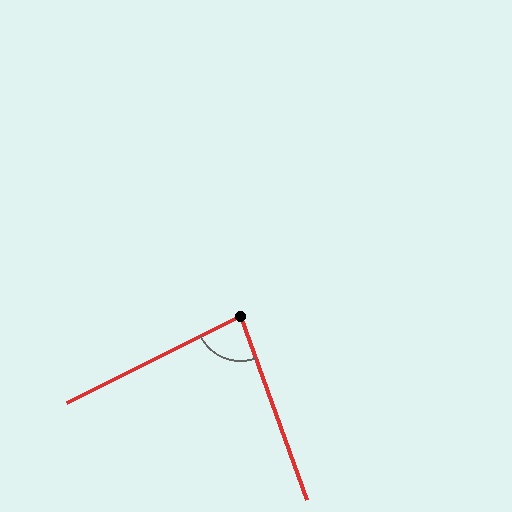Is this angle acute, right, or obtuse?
It is acute.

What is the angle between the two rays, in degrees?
Approximately 83 degrees.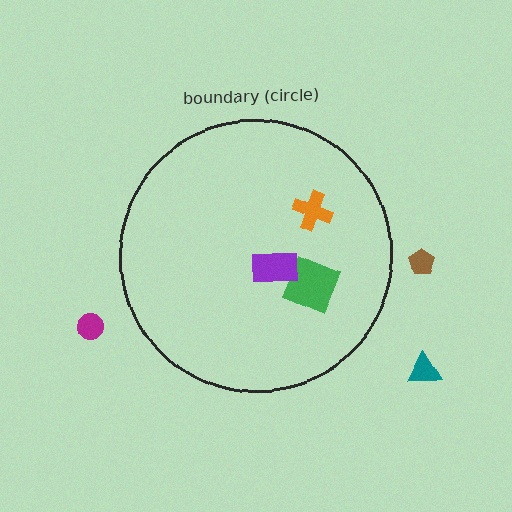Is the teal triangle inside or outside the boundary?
Outside.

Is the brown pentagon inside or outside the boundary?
Outside.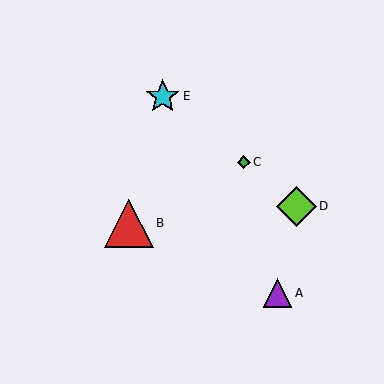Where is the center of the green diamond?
The center of the green diamond is at (244, 162).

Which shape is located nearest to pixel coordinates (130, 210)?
The red triangle (labeled B) at (129, 223) is nearest to that location.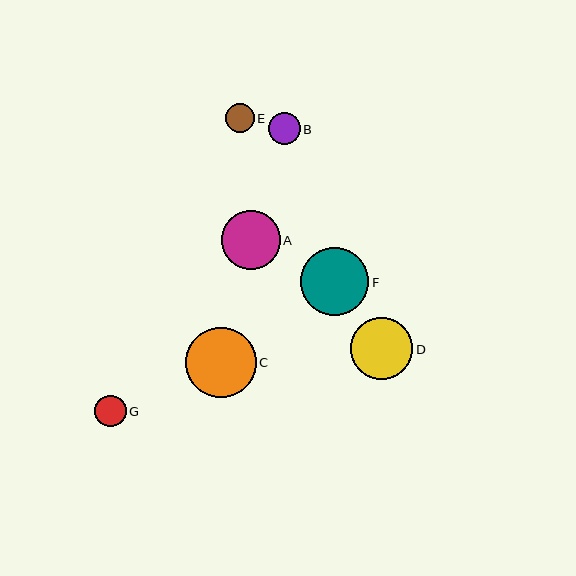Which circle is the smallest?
Circle E is the smallest with a size of approximately 29 pixels.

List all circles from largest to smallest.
From largest to smallest: C, F, D, A, B, G, E.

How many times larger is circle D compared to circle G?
Circle D is approximately 2.0 times the size of circle G.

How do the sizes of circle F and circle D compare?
Circle F and circle D are approximately the same size.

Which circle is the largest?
Circle C is the largest with a size of approximately 70 pixels.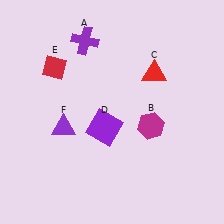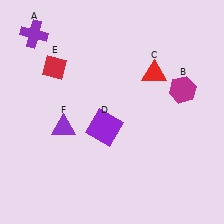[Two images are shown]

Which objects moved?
The objects that moved are: the purple cross (A), the magenta hexagon (B).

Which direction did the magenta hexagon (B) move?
The magenta hexagon (B) moved up.